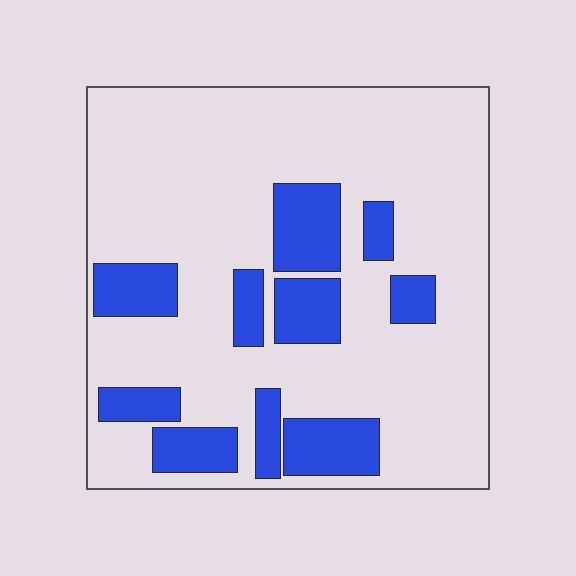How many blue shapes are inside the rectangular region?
10.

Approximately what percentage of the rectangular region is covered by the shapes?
Approximately 20%.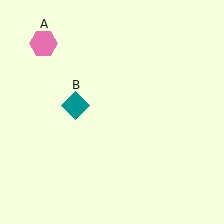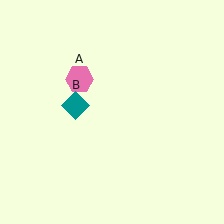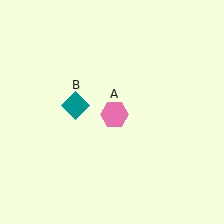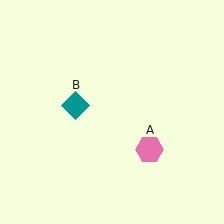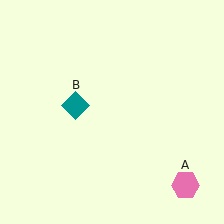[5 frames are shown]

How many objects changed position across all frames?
1 object changed position: pink hexagon (object A).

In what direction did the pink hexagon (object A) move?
The pink hexagon (object A) moved down and to the right.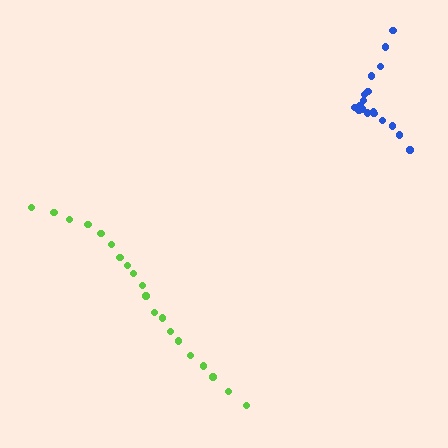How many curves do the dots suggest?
There are 2 distinct paths.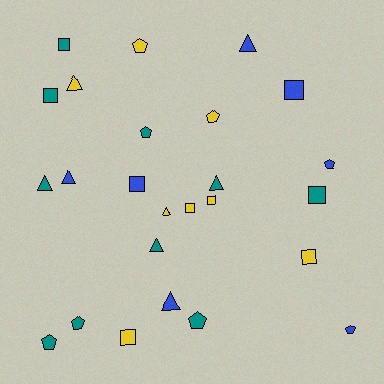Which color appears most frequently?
Teal, with 10 objects.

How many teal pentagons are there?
There are 4 teal pentagons.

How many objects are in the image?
There are 25 objects.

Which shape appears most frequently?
Square, with 9 objects.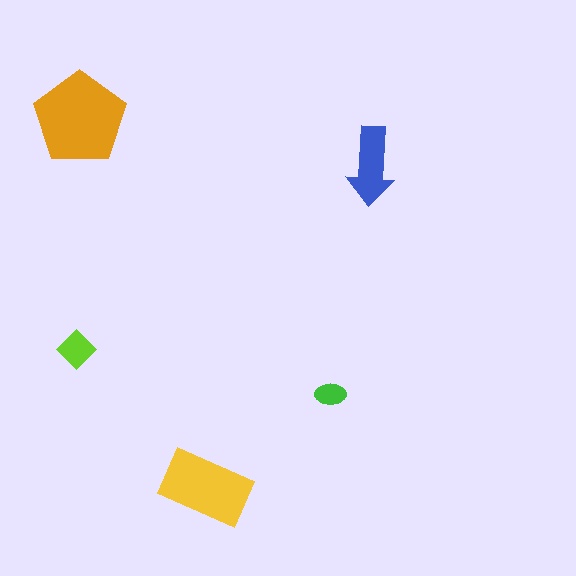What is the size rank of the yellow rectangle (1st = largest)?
2nd.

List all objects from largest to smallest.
The orange pentagon, the yellow rectangle, the blue arrow, the lime diamond, the green ellipse.